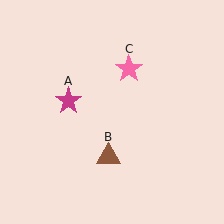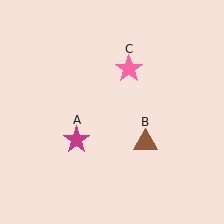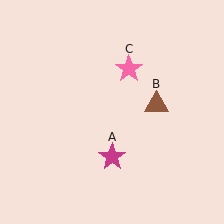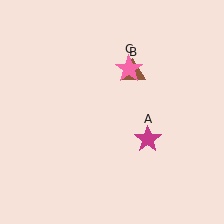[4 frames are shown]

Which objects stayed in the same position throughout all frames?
Pink star (object C) remained stationary.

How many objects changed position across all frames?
2 objects changed position: magenta star (object A), brown triangle (object B).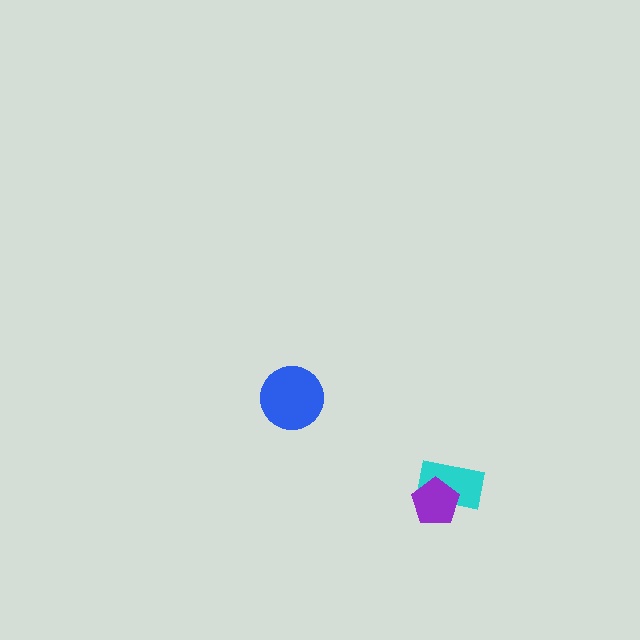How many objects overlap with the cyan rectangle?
1 object overlaps with the cyan rectangle.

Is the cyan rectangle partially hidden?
Yes, it is partially covered by another shape.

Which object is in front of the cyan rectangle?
The purple pentagon is in front of the cyan rectangle.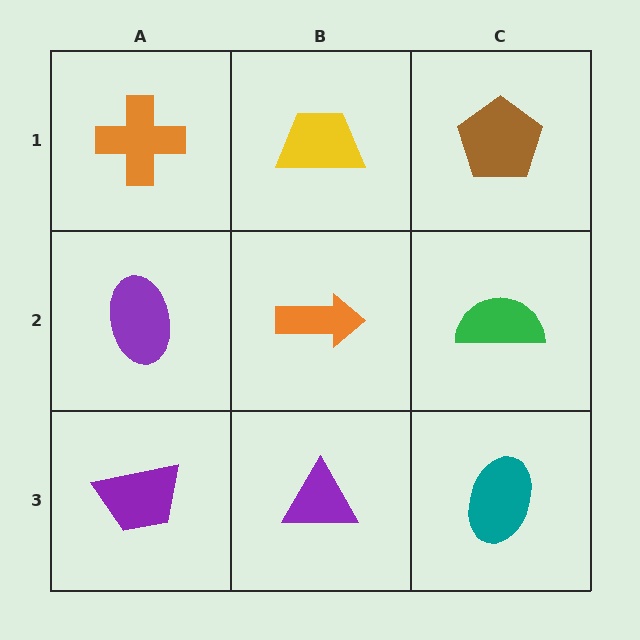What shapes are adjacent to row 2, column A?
An orange cross (row 1, column A), a purple trapezoid (row 3, column A), an orange arrow (row 2, column B).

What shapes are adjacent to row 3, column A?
A purple ellipse (row 2, column A), a purple triangle (row 3, column B).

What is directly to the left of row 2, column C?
An orange arrow.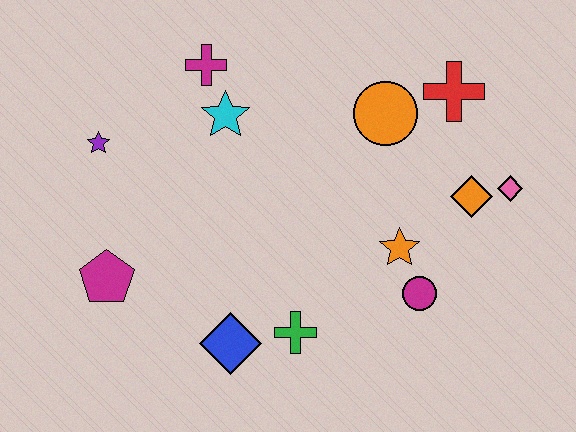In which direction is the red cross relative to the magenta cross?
The red cross is to the right of the magenta cross.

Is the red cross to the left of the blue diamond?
No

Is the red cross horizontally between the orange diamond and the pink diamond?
No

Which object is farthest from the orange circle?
The magenta pentagon is farthest from the orange circle.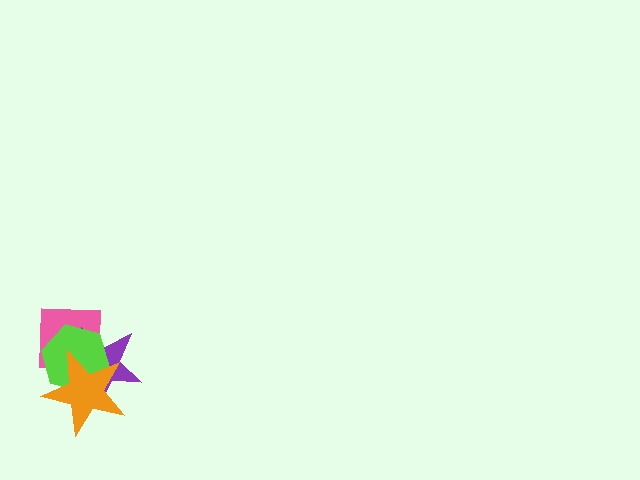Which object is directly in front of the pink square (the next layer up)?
The purple star is directly in front of the pink square.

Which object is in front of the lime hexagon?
The orange star is in front of the lime hexagon.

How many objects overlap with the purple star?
3 objects overlap with the purple star.